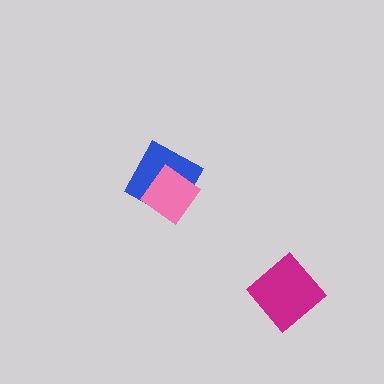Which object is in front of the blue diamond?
The pink diamond is in front of the blue diamond.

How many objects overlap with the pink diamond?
1 object overlaps with the pink diamond.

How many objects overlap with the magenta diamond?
0 objects overlap with the magenta diamond.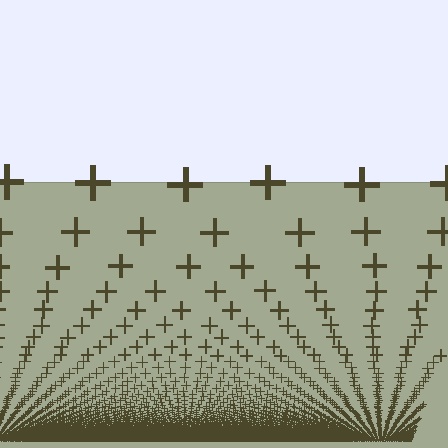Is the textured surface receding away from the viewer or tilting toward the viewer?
The surface appears to tilt toward the viewer. Texture elements get larger and sparser toward the top.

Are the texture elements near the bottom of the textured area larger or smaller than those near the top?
Smaller. The gradient is inverted — elements near the bottom are smaller and denser.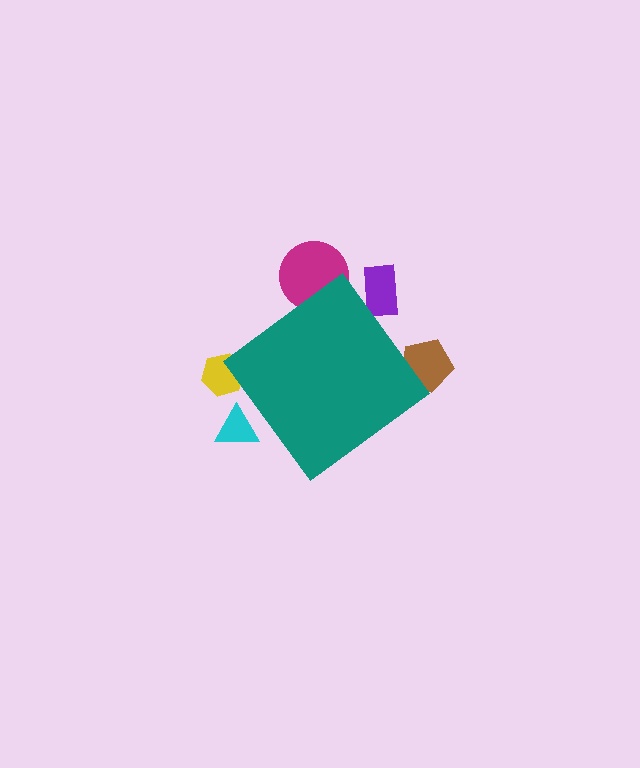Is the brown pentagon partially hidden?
Yes, the brown pentagon is partially hidden behind the teal diamond.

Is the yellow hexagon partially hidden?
Yes, the yellow hexagon is partially hidden behind the teal diamond.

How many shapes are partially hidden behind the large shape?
5 shapes are partially hidden.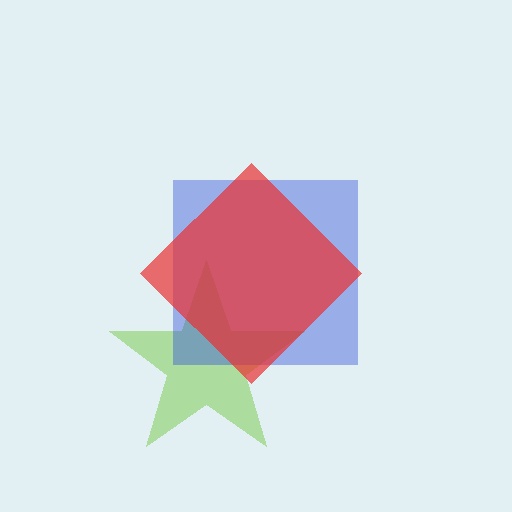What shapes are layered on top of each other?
The layered shapes are: a lime star, a blue square, a red diamond.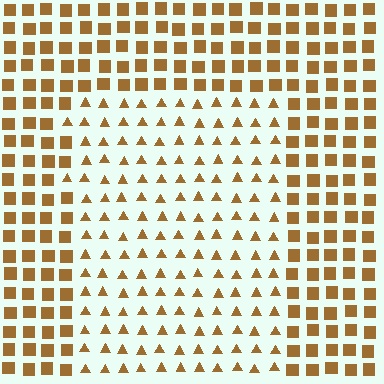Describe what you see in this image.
The image is filled with small brown elements arranged in a uniform grid. A rectangle-shaped region contains triangles, while the surrounding area contains squares. The boundary is defined purely by the change in element shape.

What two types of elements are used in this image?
The image uses triangles inside the rectangle region and squares outside it.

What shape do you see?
I see a rectangle.